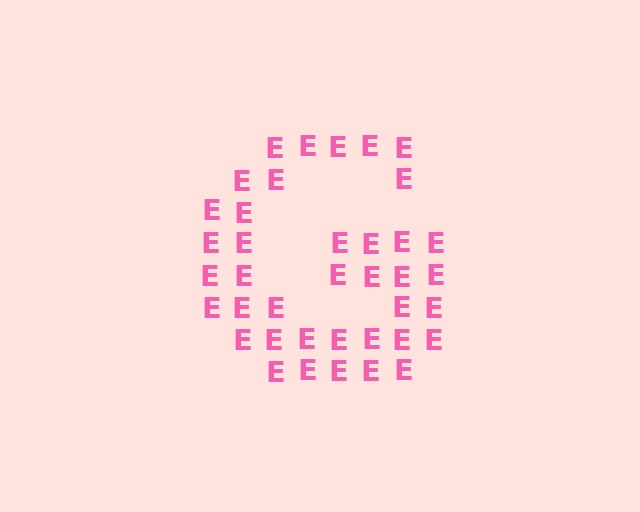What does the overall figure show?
The overall figure shows the letter G.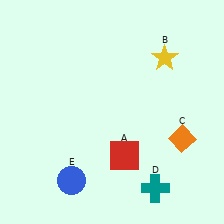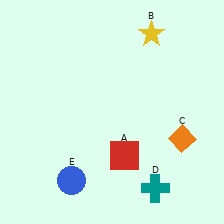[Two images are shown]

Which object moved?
The yellow star (B) moved up.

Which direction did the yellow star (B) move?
The yellow star (B) moved up.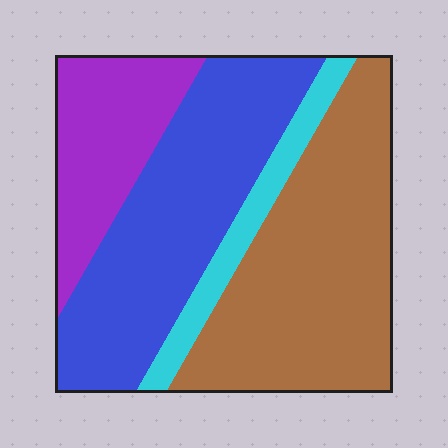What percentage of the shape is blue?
Blue takes up about one third (1/3) of the shape.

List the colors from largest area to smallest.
From largest to smallest: brown, blue, purple, cyan.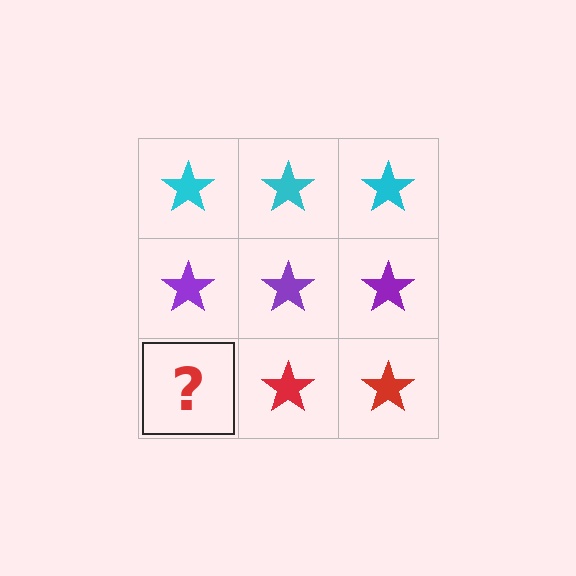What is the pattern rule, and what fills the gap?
The rule is that each row has a consistent color. The gap should be filled with a red star.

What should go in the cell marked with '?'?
The missing cell should contain a red star.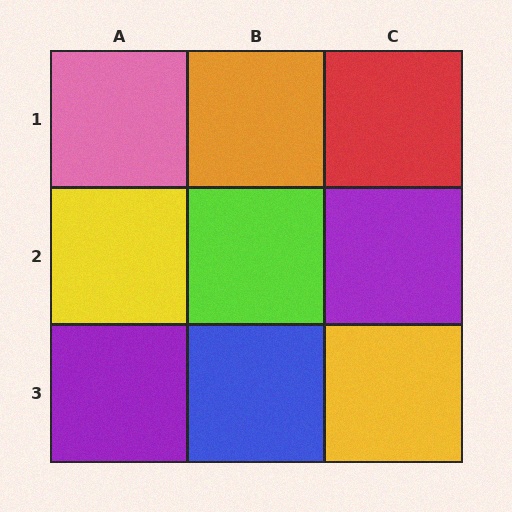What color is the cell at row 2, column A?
Yellow.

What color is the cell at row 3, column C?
Yellow.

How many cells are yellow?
2 cells are yellow.